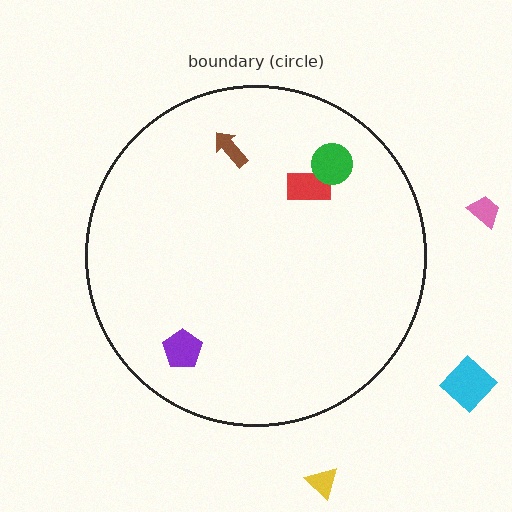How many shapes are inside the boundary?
4 inside, 3 outside.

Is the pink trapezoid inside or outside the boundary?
Outside.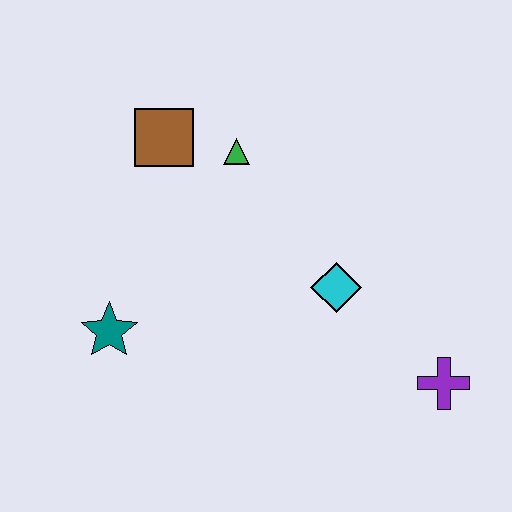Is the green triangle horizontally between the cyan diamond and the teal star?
Yes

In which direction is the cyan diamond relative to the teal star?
The cyan diamond is to the right of the teal star.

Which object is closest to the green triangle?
The brown square is closest to the green triangle.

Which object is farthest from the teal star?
The purple cross is farthest from the teal star.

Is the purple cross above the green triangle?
No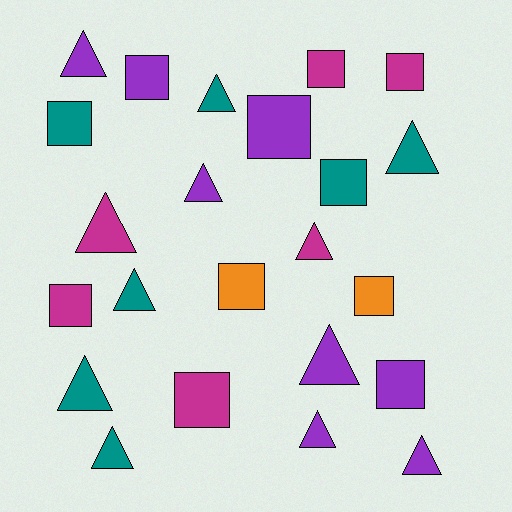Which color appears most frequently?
Purple, with 8 objects.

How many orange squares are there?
There are 2 orange squares.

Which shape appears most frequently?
Triangle, with 12 objects.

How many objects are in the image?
There are 23 objects.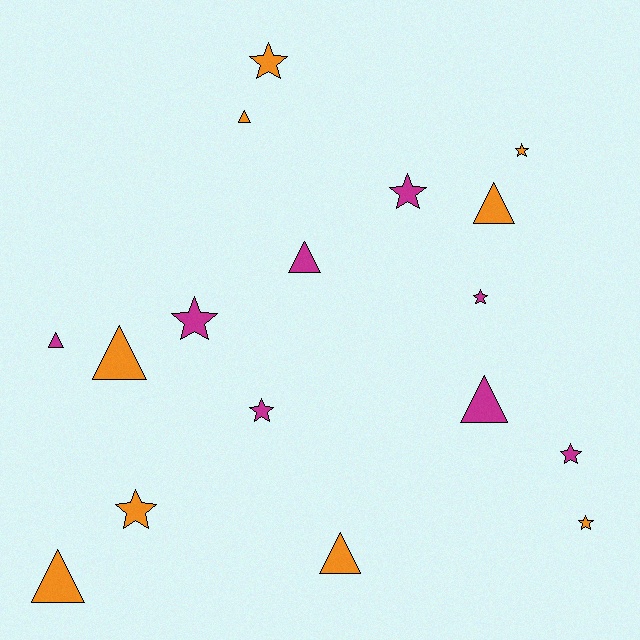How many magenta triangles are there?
There are 3 magenta triangles.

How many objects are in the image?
There are 17 objects.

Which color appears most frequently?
Orange, with 9 objects.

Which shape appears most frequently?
Star, with 9 objects.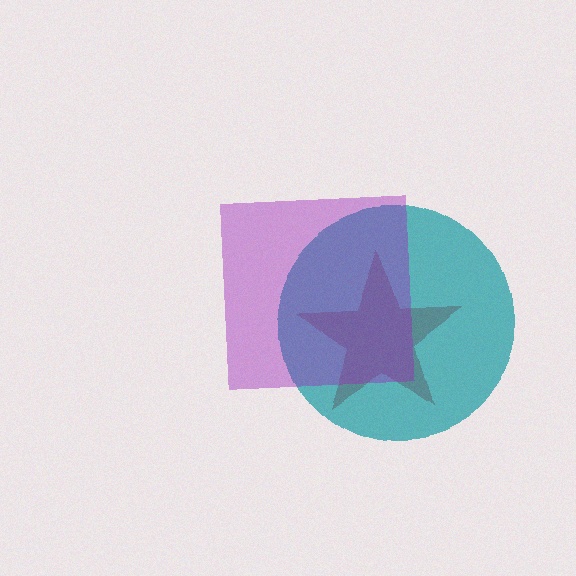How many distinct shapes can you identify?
There are 3 distinct shapes: a red star, a teal circle, a purple square.